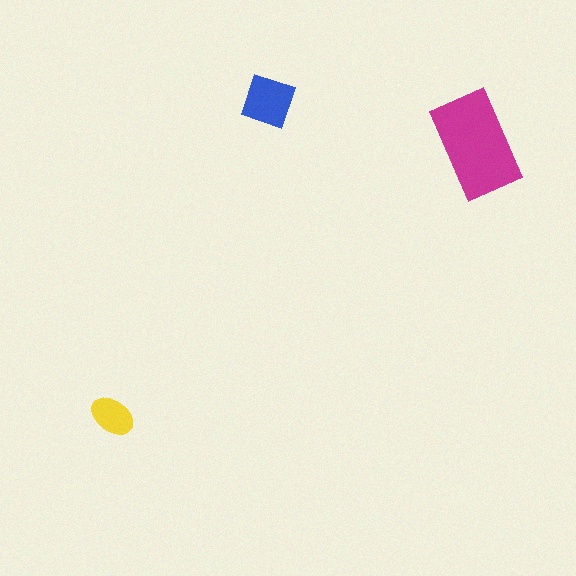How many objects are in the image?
There are 3 objects in the image.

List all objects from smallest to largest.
The yellow ellipse, the blue diamond, the magenta rectangle.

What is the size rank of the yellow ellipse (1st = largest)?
3rd.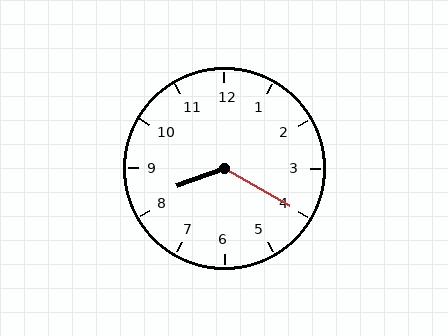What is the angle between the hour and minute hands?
Approximately 130 degrees.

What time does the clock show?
8:20.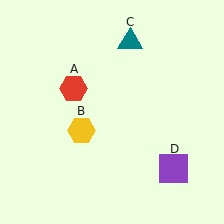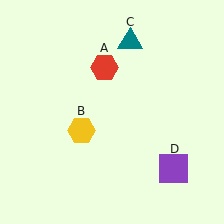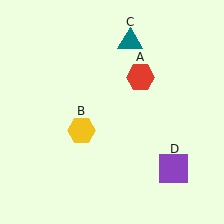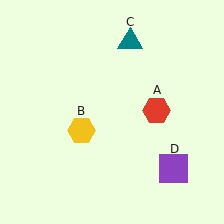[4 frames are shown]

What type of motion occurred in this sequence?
The red hexagon (object A) rotated clockwise around the center of the scene.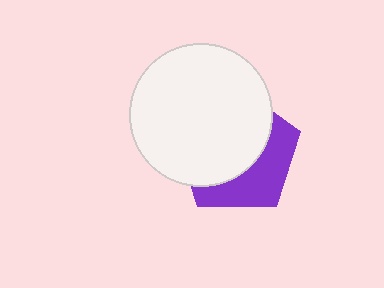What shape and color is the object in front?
The object in front is a white circle.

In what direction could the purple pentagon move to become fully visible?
The purple pentagon could move toward the lower-right. That would shift it out from behind the white circle entirely.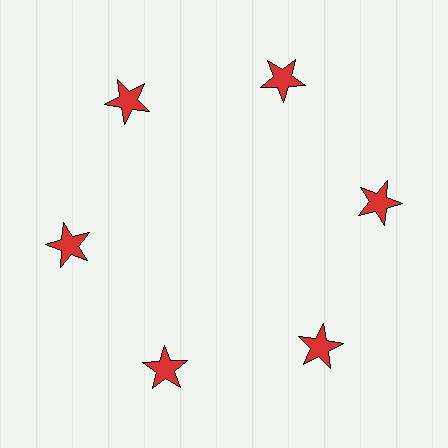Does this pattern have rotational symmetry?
Yes, this pattern has 6-fold rotational symmetry. It looks the same after rotating 60 degrees around the center.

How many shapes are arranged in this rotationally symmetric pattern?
There are 6 shapes, arranged in 6 groups of 1.